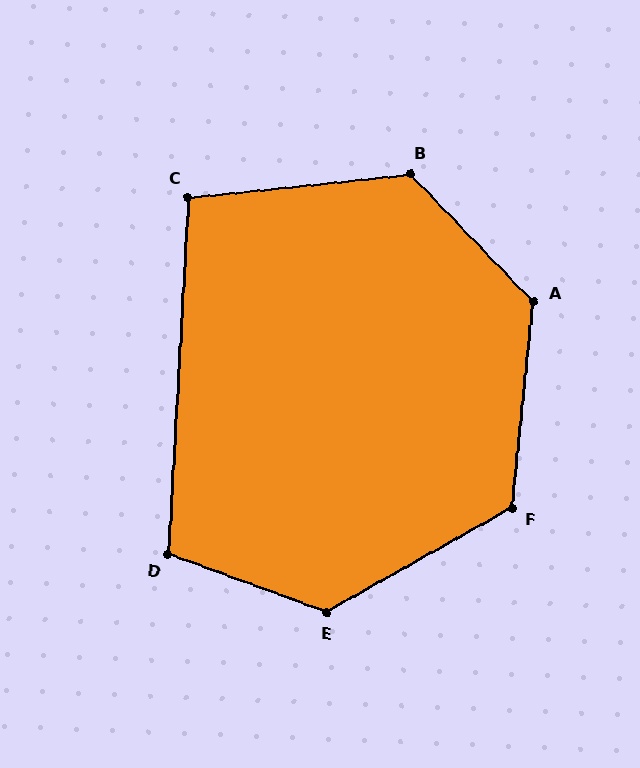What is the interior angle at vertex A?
Approximately 130 degrees (obtuse).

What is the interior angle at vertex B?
Approximately 128 degrees (obtuse).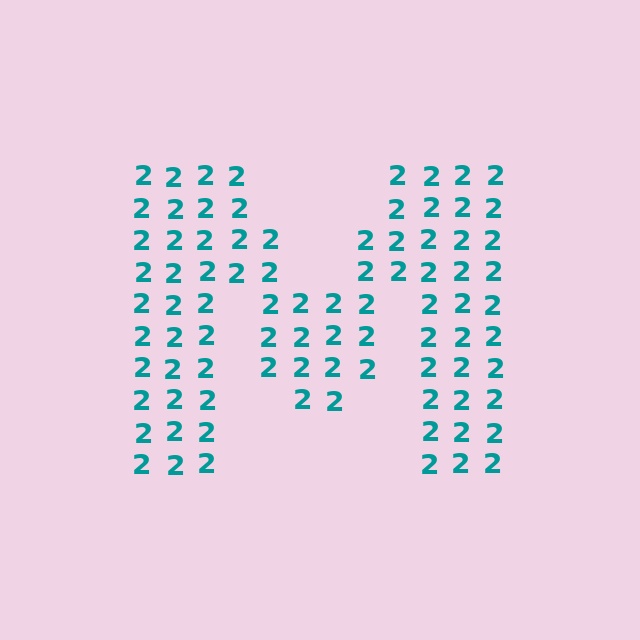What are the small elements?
The small elements are digit 2's.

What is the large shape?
The large shape is the letter M.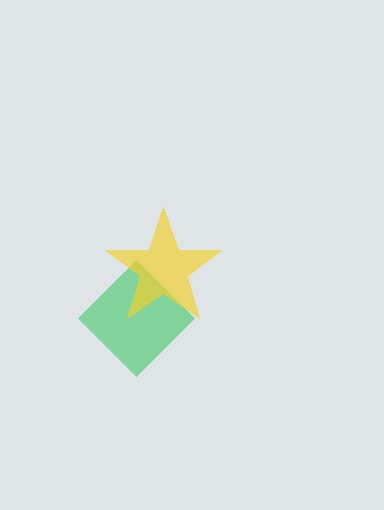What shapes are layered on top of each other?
The layered shapes are: a green diamond, a yellow star.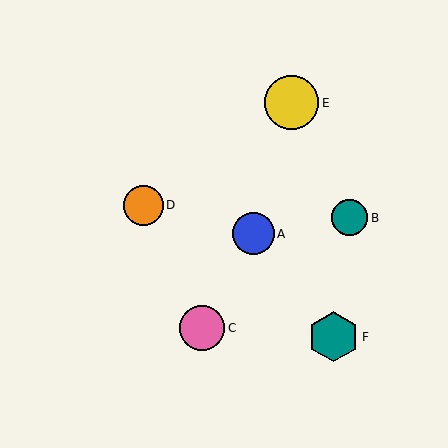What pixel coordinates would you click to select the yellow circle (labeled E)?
Click at (292, 103) to select the yellow circle E.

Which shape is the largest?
The yellow circle (labeled E) is the largest.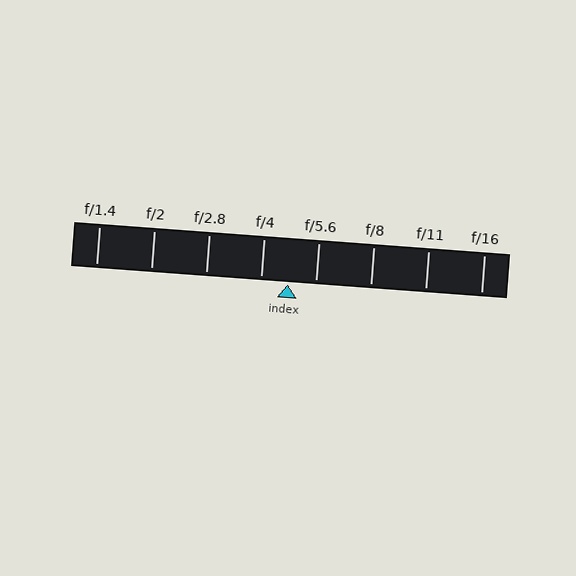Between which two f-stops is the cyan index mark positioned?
The index mark is between f/4 and f/5.6.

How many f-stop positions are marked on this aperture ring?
There are 8 f-stop positions marked.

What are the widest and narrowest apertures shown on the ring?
The widest aperture shown is f/1.4 and the narrowest is f/16.